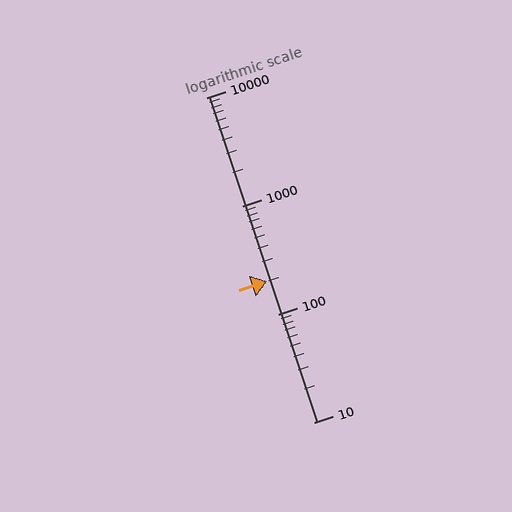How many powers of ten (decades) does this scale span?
The scale spans 3 decades, from 10 to 10000.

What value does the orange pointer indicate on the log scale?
The pointer indicates approximately 200.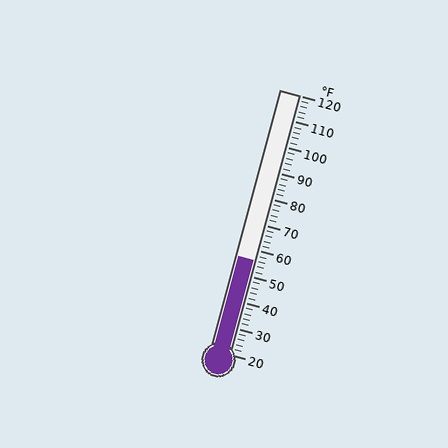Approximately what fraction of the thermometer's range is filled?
The thermometer is filled to approximately 35% of its range.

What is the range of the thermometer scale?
The thermometer scale ranges from 20°F to 120°F.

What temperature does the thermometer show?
The thermometer shows approximately 56°F.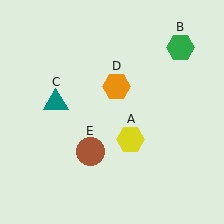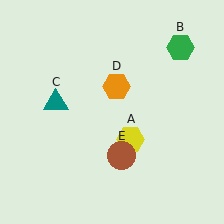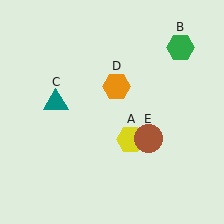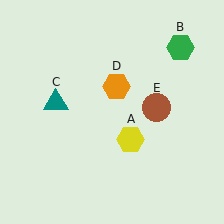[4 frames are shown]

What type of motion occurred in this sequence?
The brown circle (object E) rotated counterclockwise around the center of the scene.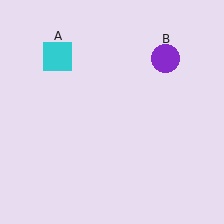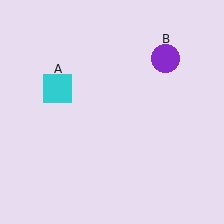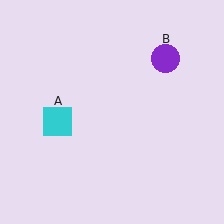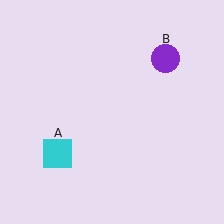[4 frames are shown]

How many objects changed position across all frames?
1 object changed position: cyan square (object A).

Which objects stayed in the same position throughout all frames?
Purple circle (object B) remained stationary.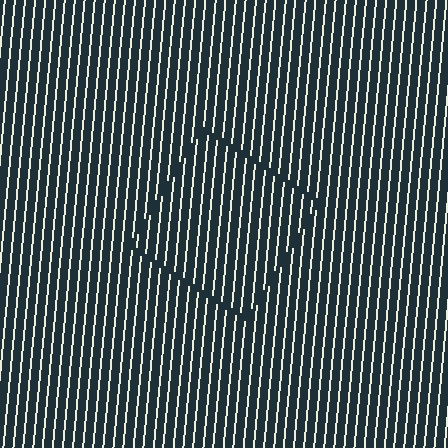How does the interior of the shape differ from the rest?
The interior of the shape contains the same grating, shifted by half a period — the contour is defined by the phase discontinuity where line-ends from the inner and outer gratings abut.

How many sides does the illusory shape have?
4 sides — the line-ends trace a square.